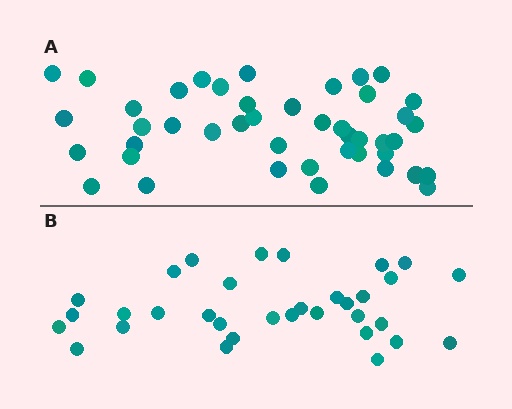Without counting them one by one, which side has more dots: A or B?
Region A (the top region) has more dots.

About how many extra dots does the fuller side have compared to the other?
Region A has roughly 12 or so more dots than region B.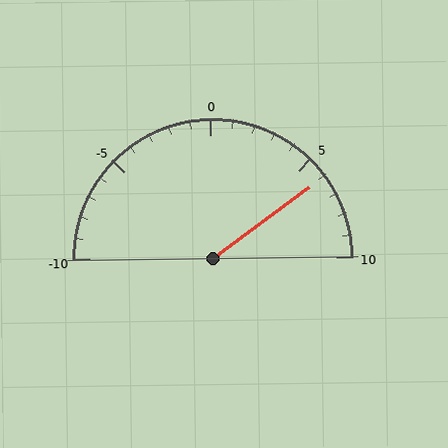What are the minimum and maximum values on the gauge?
The gauge ranges from -10 to 10.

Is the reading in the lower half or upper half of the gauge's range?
The reading is in the upper half of the range (-10 to 10).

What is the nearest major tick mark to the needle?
The nearest major tick mark is 5.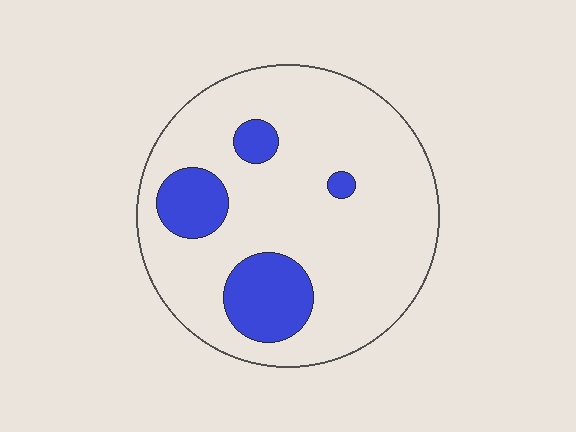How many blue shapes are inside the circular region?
4.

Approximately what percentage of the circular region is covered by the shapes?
Approximately 20%.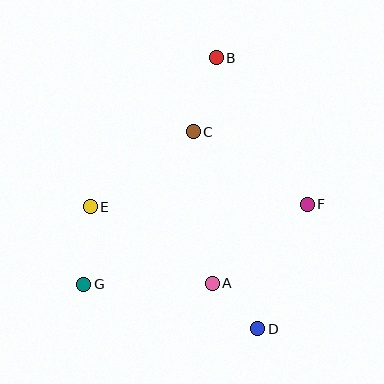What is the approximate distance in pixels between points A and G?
The distance between A and G is approximately 129 pixels.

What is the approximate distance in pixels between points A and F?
The distance between A and F is approximately 123 pixels.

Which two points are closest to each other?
Points A and D are closest to each other.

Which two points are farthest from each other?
Points B and D are farthest from each other.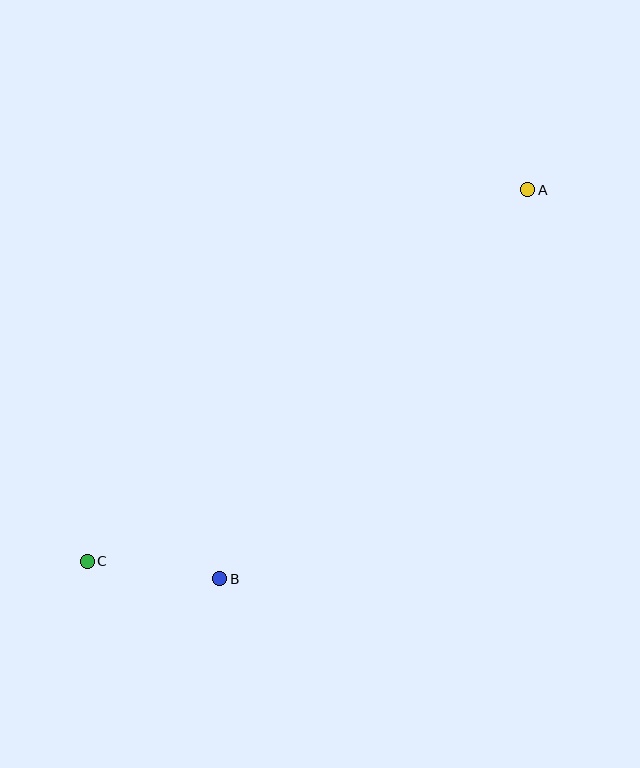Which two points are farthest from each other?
Points A and C are farthest from each other.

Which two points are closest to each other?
Points B and C are closest to each other.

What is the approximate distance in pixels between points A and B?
The distance between A and B is approximately 496 pixels.